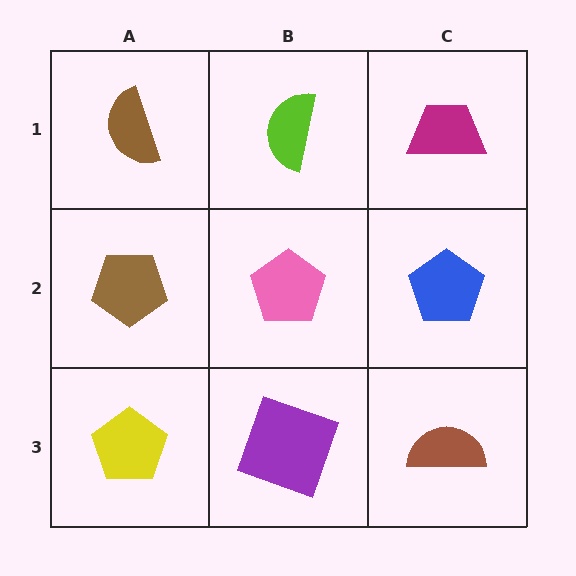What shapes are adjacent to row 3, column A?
A brown pentagon (row 2, column A), a purple square (row 3, column B).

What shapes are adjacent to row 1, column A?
A brown pentagon (row 2, column A), a lime semicircle (row 1, column B).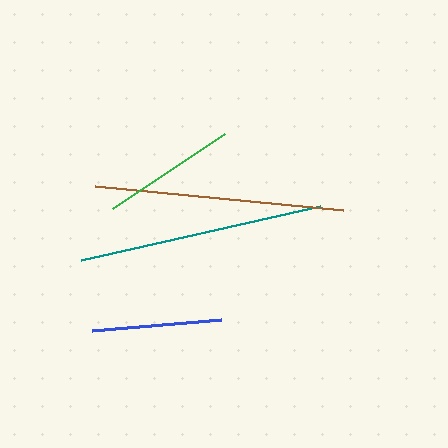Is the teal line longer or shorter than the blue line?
The teal line is longer than the blue line.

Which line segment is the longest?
The brown line is the longest at approximately 249 pixels.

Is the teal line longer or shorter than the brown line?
The brown line is longer than the teal line.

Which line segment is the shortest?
The blue line is the shortest at approximately 129 pixels.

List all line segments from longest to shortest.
From longest to shortest: brown, teal, green, blue.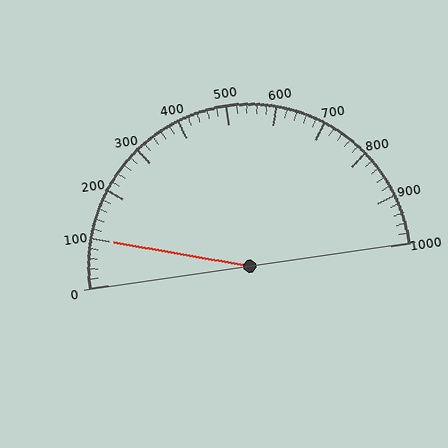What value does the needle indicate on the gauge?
The needle indicates approximately 100.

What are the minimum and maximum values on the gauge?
The gauge ranges from 0 to 1000.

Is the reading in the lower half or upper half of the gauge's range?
The reading is in the lower half of the range (0 to 1000).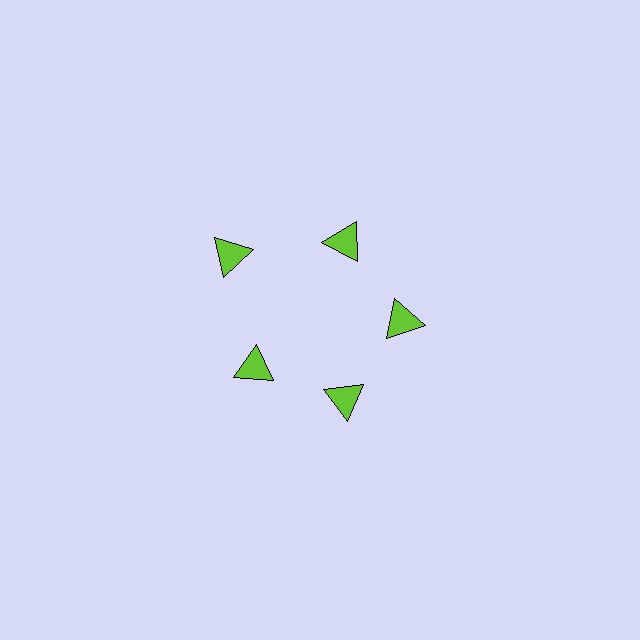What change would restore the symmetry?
The symmetry would be restored by moving it inward, back onto the ring so that all 5 triangles sit at equal angles and equal distance from the center.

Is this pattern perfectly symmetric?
No. The 5 lime triangles are arranged in a ring, but one element near the 10 o'clock position is pushed outward from the center, breaking the 5-fold rotational symmetry.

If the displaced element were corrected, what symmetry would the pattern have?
It would have 5-fold rotational symmetry — the pattern would map onto itself every 72 degrees.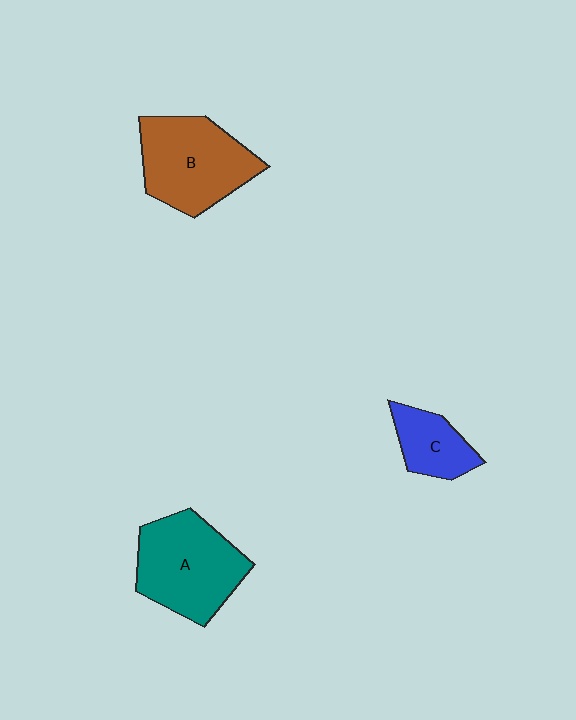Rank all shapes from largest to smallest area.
From largest to smallest: A (teal), B (brown), C (blue).